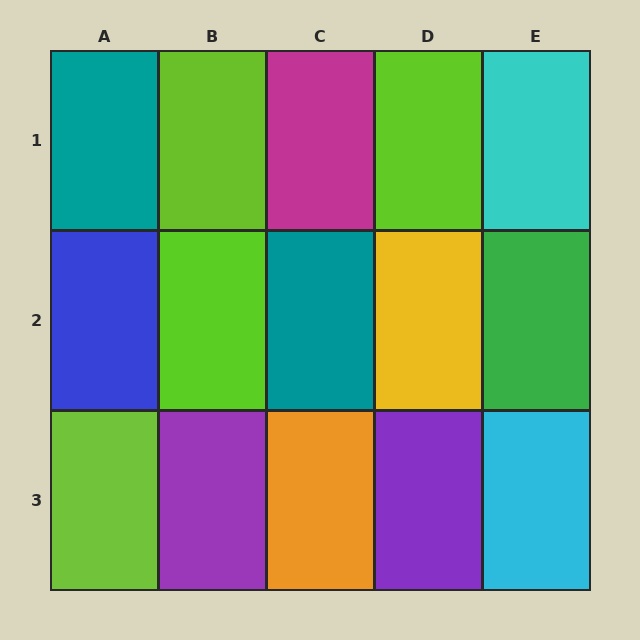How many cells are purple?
2 cells are purple.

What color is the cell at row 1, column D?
Lime.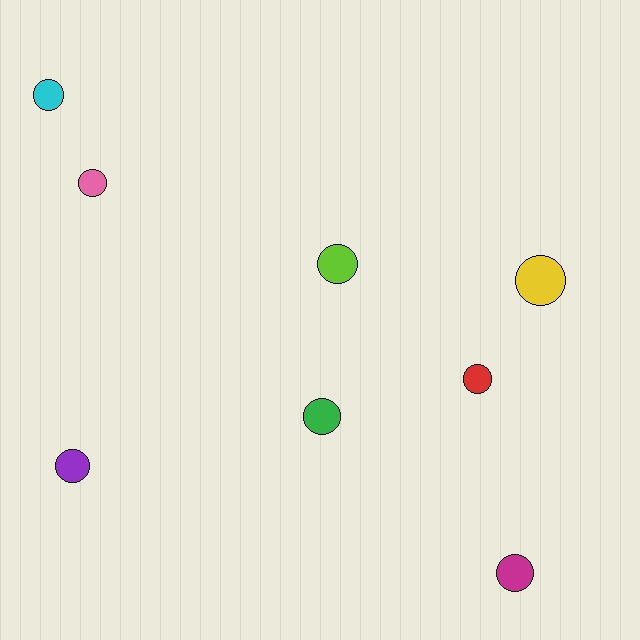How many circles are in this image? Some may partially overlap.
There are 8 circles.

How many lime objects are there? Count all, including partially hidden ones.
There is 1 lime object.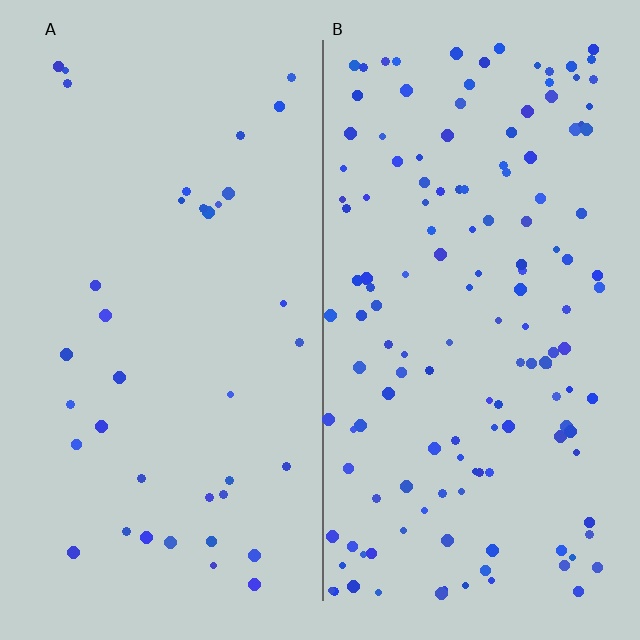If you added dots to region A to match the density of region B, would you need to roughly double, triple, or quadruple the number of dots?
Approximately quadruple.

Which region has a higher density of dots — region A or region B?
B (the right).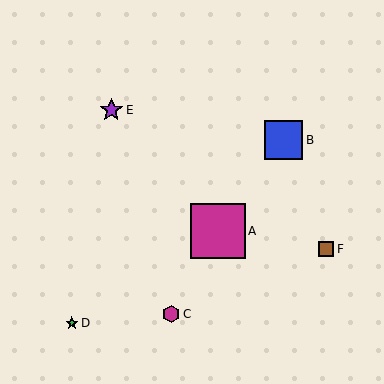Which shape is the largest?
The magenta square (labeled A) is the largest.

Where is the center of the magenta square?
The center of the magenta square is at (218, 231).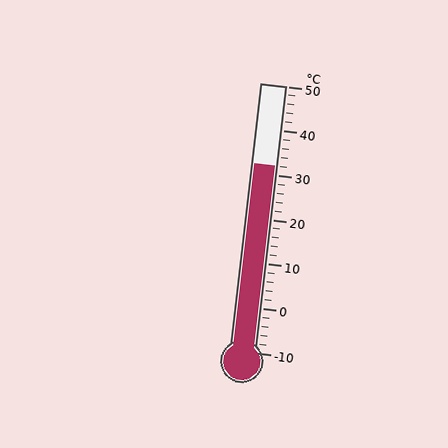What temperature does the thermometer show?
The thermometer shows approximately 32°C.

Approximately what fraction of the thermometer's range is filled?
The thermometer is filled to approximately 70% of its range.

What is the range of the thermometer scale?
The thermometer scale ranges from -10°C to 50°C.